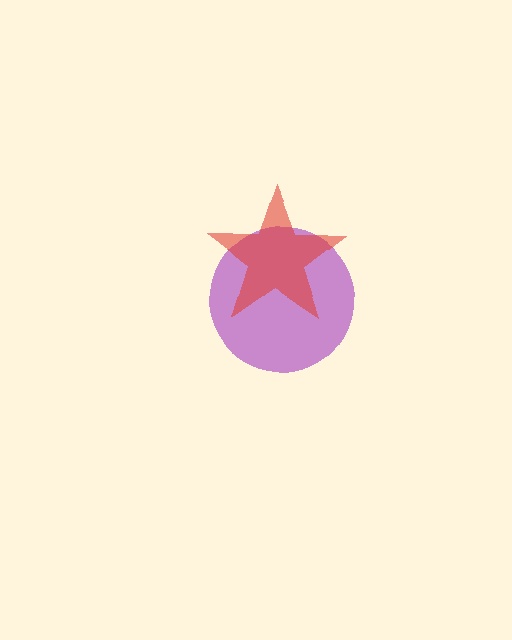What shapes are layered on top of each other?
The layered shapes are: a purple circle, a red star.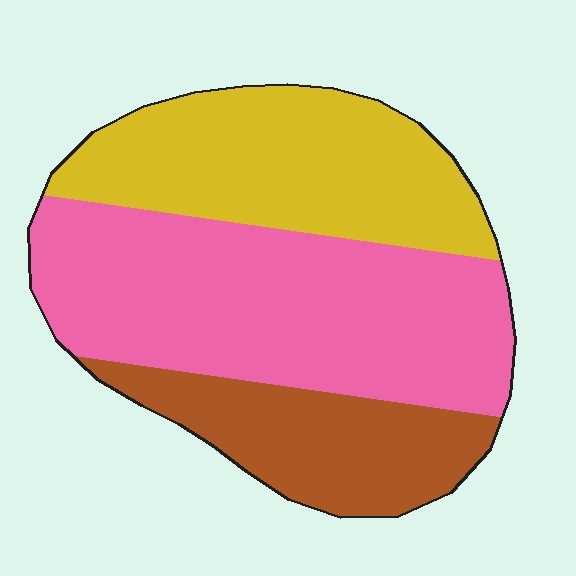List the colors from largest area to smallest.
From largest to smallest: pink, yellow, brown.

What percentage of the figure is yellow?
Yellow covers around 30% of the figure.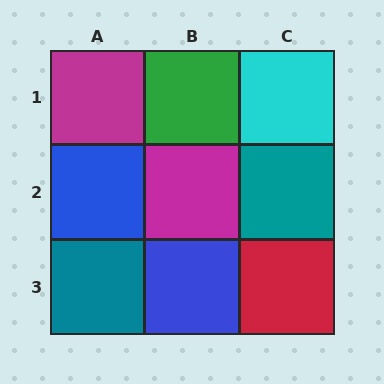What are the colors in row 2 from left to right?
Blue, magenta, teal.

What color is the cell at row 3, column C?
Red.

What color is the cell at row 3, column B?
Blue.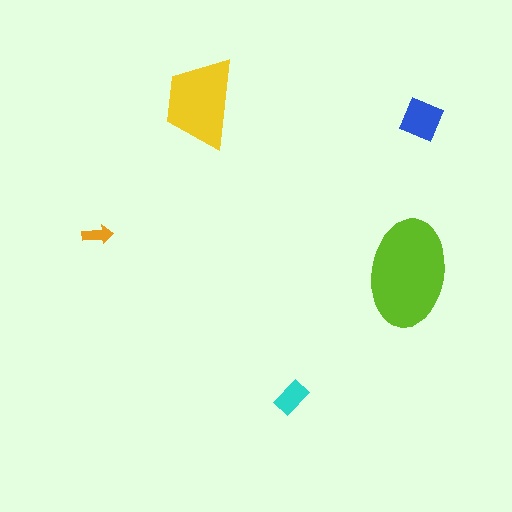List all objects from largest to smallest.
The lime ellipse, the yellow trapezoid, the blue square, the cyan rectangle, the orange arrow.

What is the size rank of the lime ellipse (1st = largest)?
1st.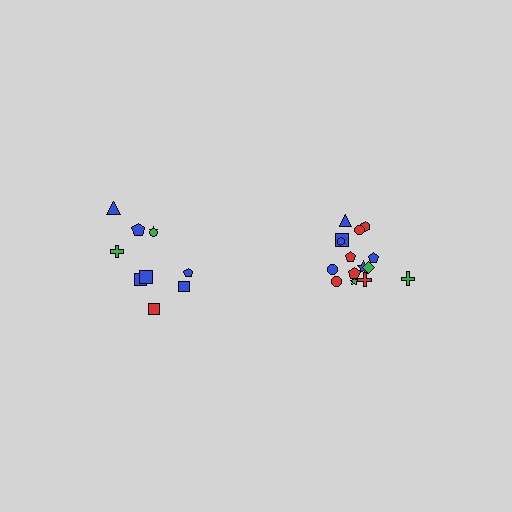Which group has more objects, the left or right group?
The right group.